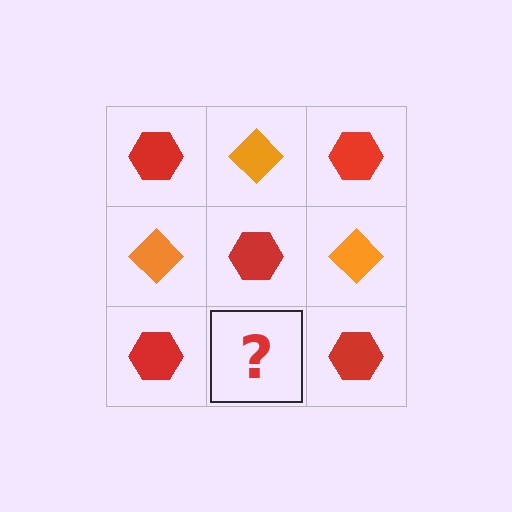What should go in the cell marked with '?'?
The missing cell should contain an orange diamond.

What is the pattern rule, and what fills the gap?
The rule is that it alternates red hexagon and orange diamond in a checkerboard pattern. The gap should be filled with an orange diamond.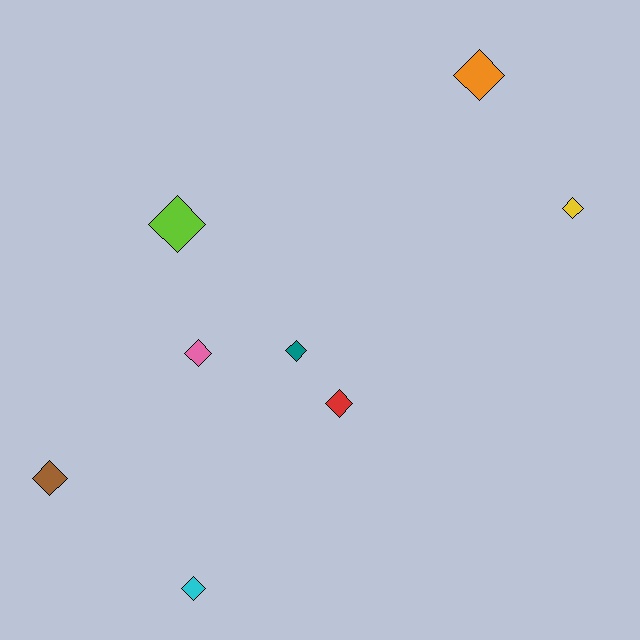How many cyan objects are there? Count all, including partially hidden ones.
There is 1 cyan object.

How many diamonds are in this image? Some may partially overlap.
There are 8 diamonds.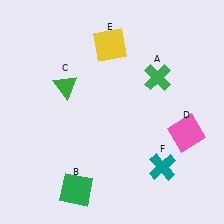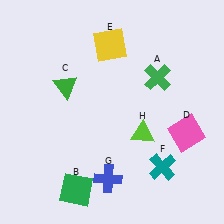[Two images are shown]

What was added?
A blue cross (G), a lime triangle (H) were added in Image 2.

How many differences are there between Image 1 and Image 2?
There are 2 differences between the two images.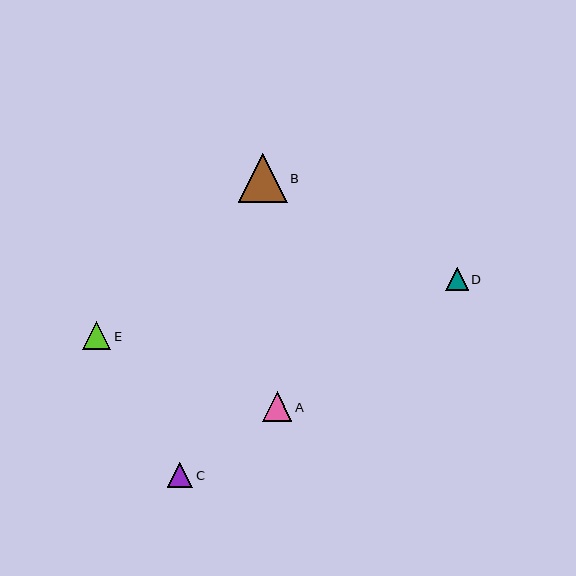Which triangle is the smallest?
Triangle D is the smallest with a size of approximately 22 pixels.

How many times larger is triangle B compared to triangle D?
Triangle B is approximately 2.2 times the size of triangle D.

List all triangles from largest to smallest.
From largest to smallest: B, A, E, C, D.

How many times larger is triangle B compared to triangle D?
Triangle B is approximately 2.2 times the size of triangle D.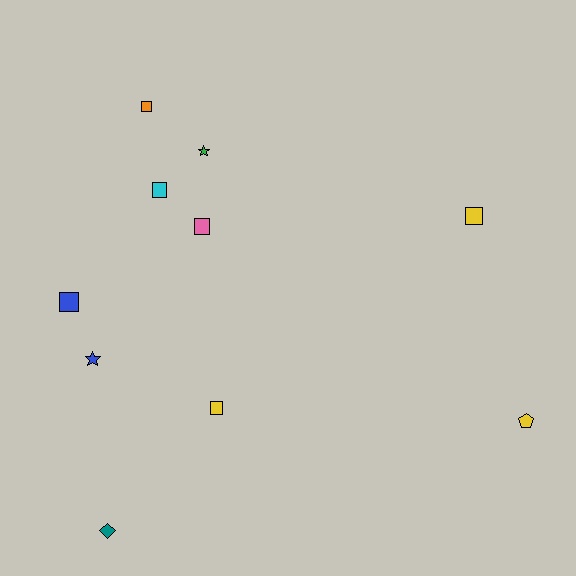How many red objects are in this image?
There are no red objects.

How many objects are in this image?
There are 10 objects.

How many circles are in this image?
There are no circles.